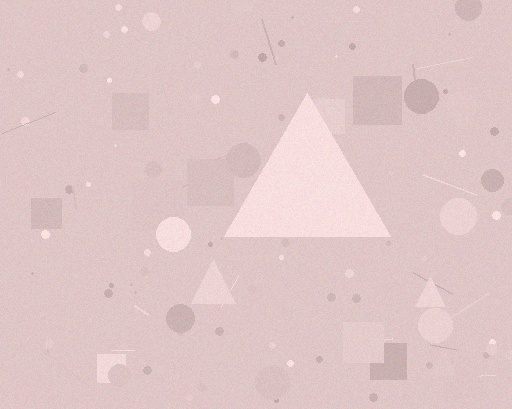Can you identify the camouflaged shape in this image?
The camouflaged shape is a triangle.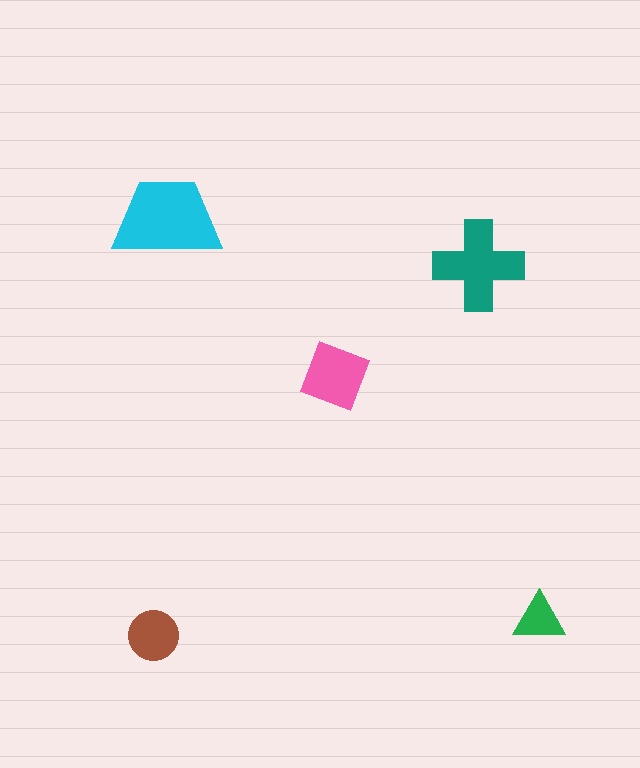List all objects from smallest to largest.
The green triangle, the brown circle, the pink square, the teal cross, the cyan trapezoid.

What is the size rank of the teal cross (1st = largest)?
2nd.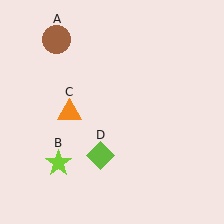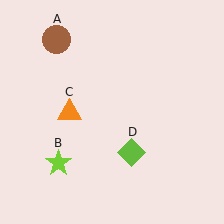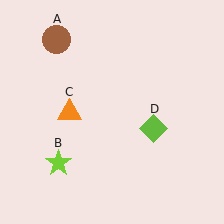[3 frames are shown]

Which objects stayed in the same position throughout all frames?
Brown circle (object A) and lime star (object B) and orange triangle (object C) remained stationary.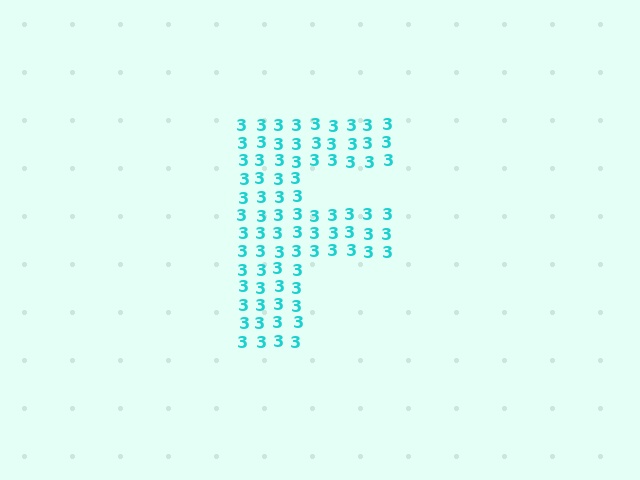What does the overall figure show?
The overall figure shows the letter F.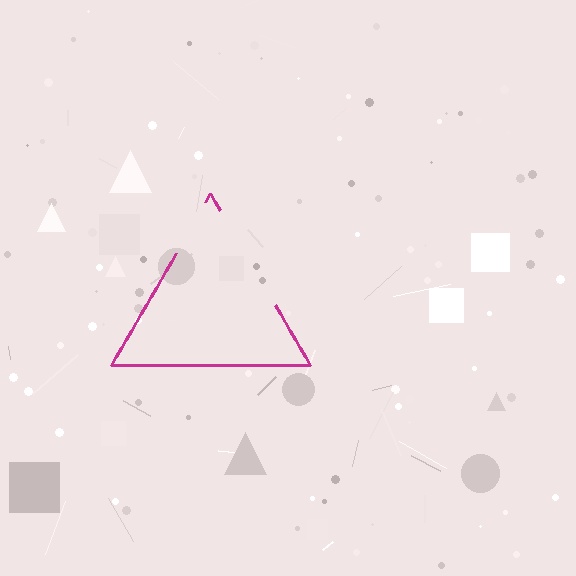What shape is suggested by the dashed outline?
The dashed outline suggests a triangle.